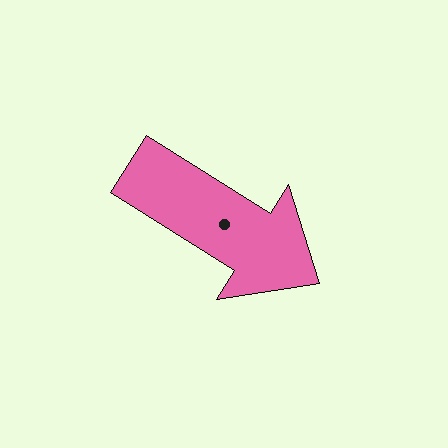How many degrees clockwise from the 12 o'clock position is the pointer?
Approximately 122 degrees.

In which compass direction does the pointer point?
Southeast.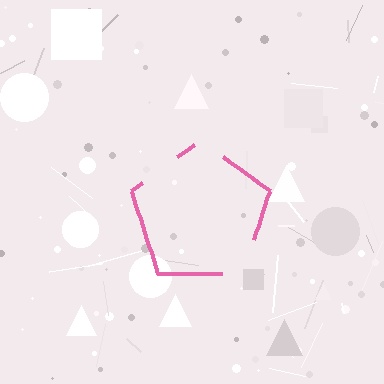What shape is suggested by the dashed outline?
The dashed outline suggests a pentagon.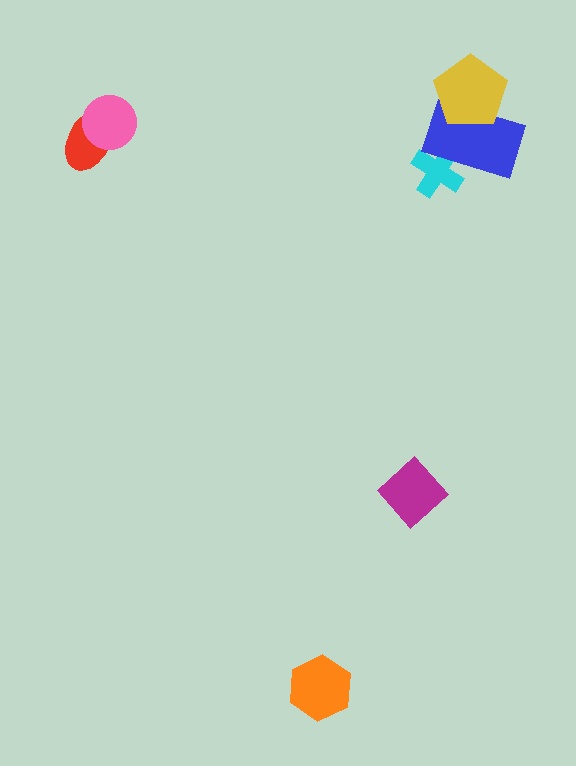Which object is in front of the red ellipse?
The pink circle is in front of the red ellipse.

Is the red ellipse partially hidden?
Yes, it is partially covered by another shape.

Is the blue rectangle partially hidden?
Yes, it is partially covered by another shape.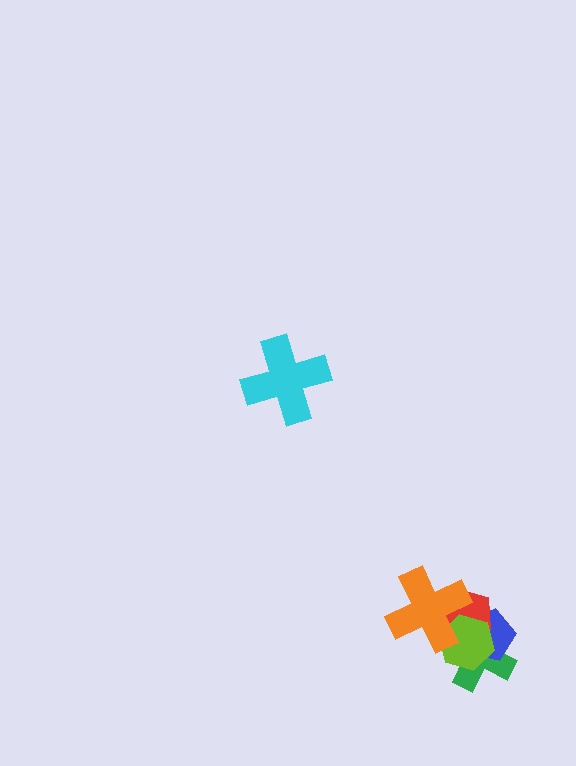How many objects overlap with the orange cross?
3 objects overlap with the orange cross.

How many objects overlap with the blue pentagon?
3 objects overlap with the blue pentagon.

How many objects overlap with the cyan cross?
0 objects overlap with the cyan cross.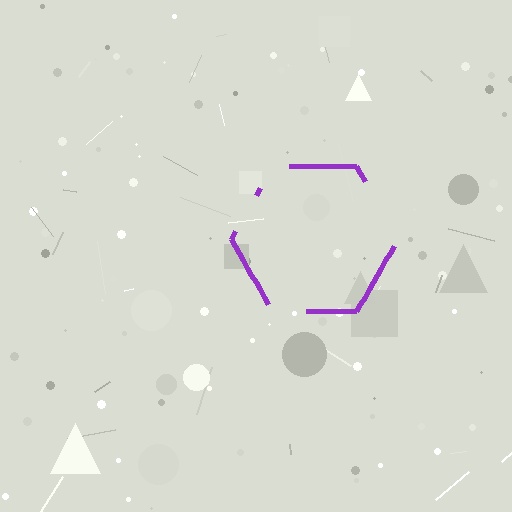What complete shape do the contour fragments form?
The contour fragments form a hexagon.